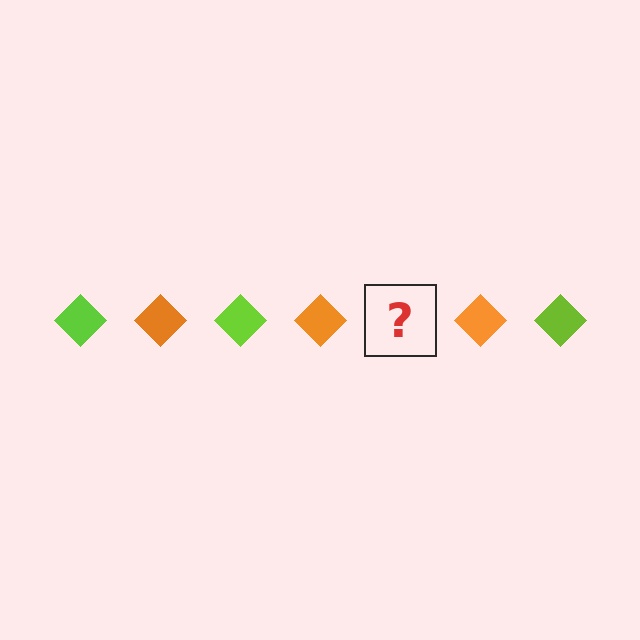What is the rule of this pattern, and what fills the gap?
The rule is that the pattern cycles through lime, orange diamonds. The gap should be filled with a lime diamond.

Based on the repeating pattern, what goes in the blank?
The blank should be a lime diamond.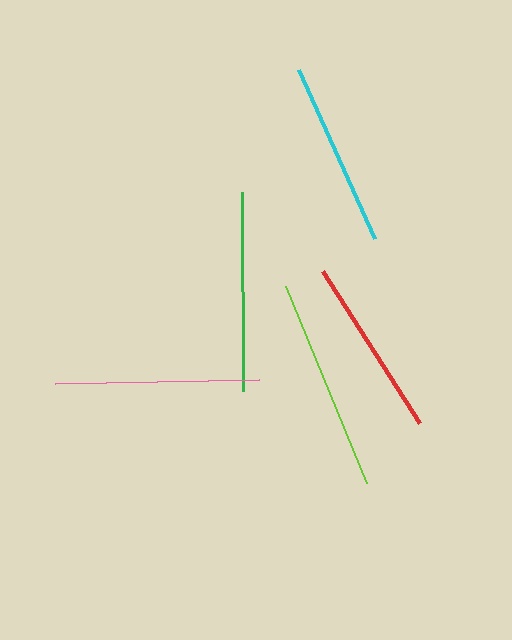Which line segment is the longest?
The lime line is the longest at approximately 213 pixels.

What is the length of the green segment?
The green segment is approximately 199 pixels long.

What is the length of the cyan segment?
The cyan segment is approximately 185 pixels long.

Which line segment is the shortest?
The red line is the shortest at approximately 181 pixels.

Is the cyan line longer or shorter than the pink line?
The pink line is longer than the cyan line.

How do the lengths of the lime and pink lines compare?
The lime and pink lines are approximately the same length.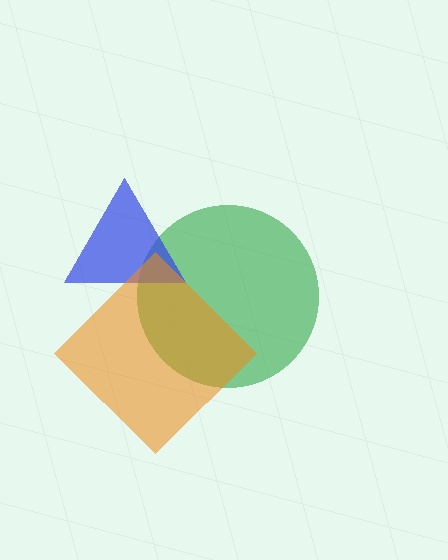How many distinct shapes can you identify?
There are 3 distinct shapes: a green circle, a blue triangle, an orange diamond.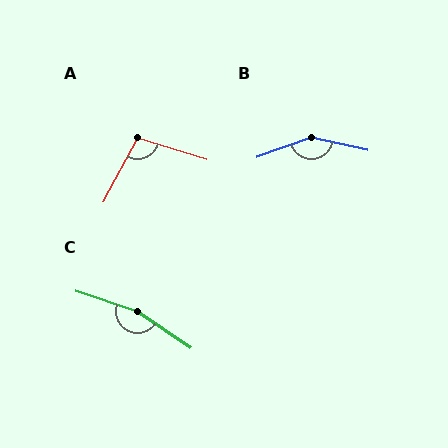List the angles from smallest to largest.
A (101°), B (148°), C (164°).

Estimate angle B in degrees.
Approximately 148 degrees.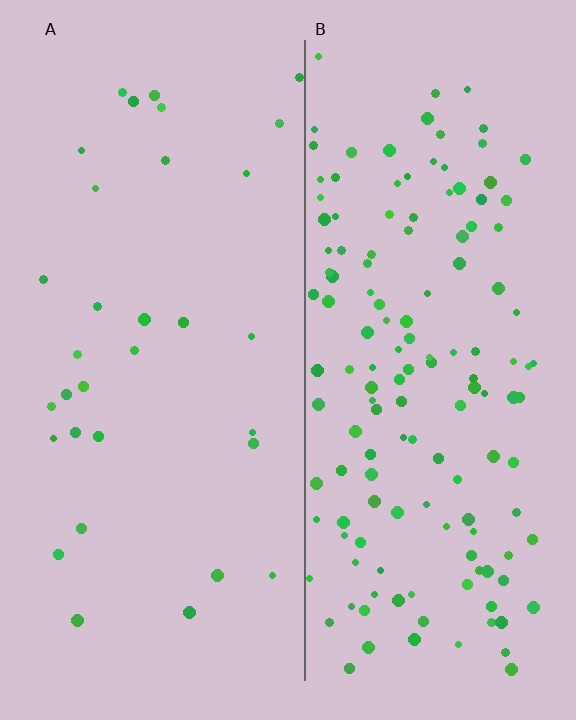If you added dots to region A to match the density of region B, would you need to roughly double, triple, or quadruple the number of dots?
Approximately quadruple.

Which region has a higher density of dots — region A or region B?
B (the right).